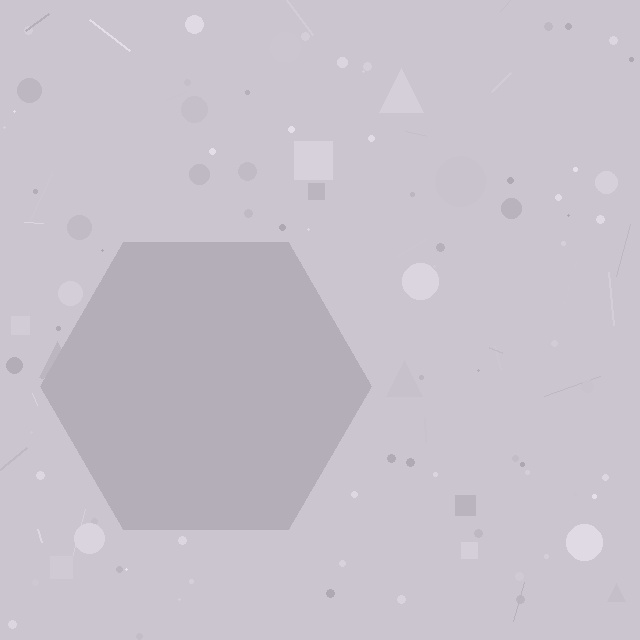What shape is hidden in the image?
A hexagon is hidden in the image.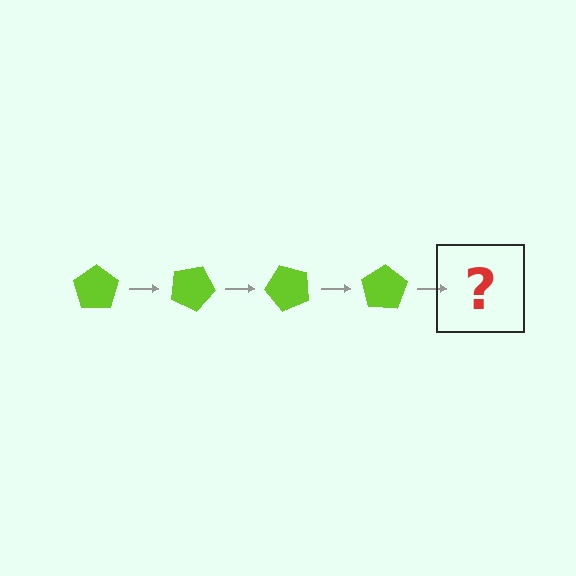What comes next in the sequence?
The next element should be a lime pentagon rotated 100 degrees.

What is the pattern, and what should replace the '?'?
The pattern is that the pentagon rotates 25 degrees each step. The '?' should be a lime pentagon rotated 100 degrees.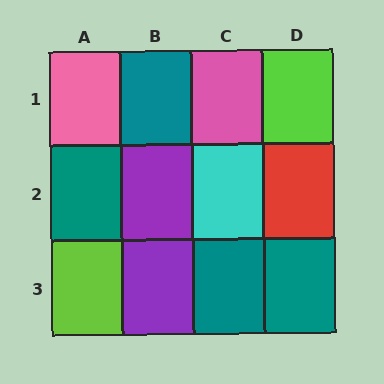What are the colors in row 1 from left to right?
Pink, teal, pink, lime.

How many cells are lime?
2 cells are lime.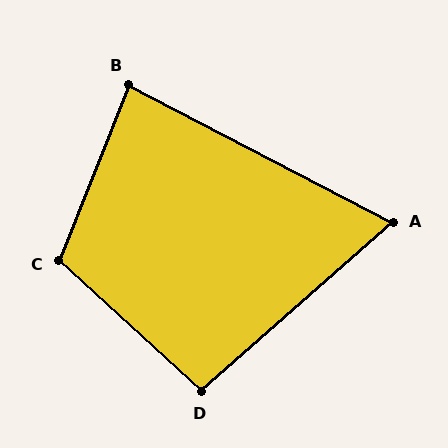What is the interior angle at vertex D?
Approximately 96 degrees (obtuse).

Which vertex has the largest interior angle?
C, at approximately 111 degrees.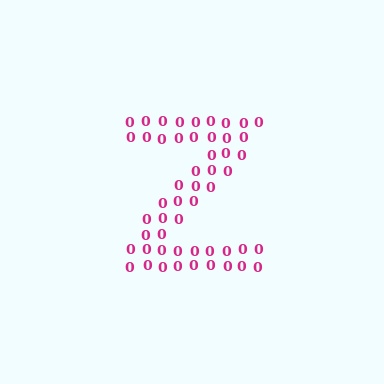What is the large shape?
The large shape is the letter Z.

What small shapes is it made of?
It is made of small digit 0's.